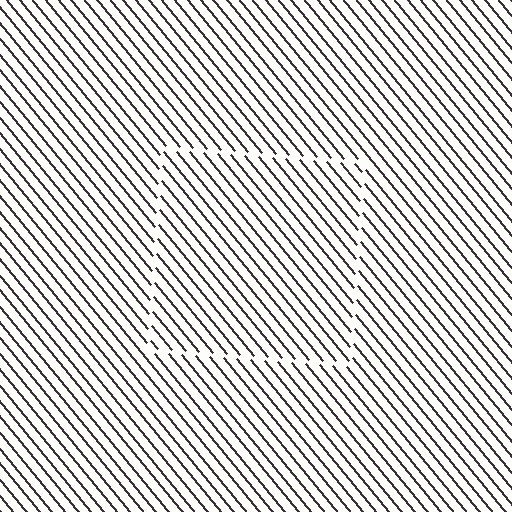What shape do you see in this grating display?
An illusory square. The interior of the shape contains the same grating, shifted by half a period — the contour is defined by the phase discontinuity where line-ends from the inner and outer gratings abut.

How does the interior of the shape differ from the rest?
The interior of the shape contains the same grating, shifted by half a period — the contour is defined by the phase discontinuity where line-ends from the inner and outer gratings abut.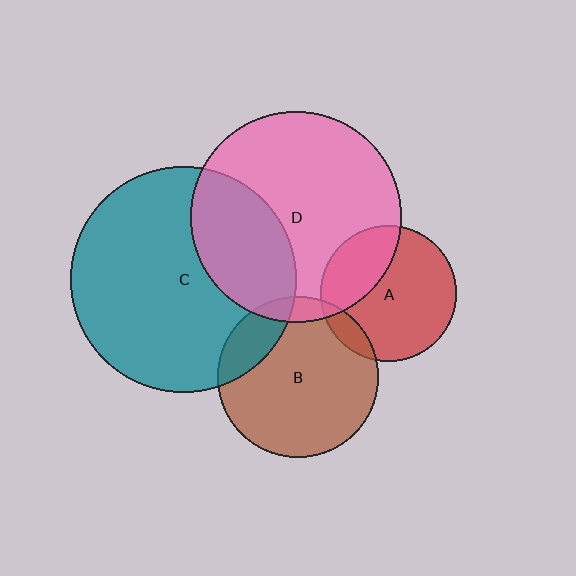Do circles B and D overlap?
Yes.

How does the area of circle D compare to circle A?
Approximately 2.4 times.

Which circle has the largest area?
Circle C (teal).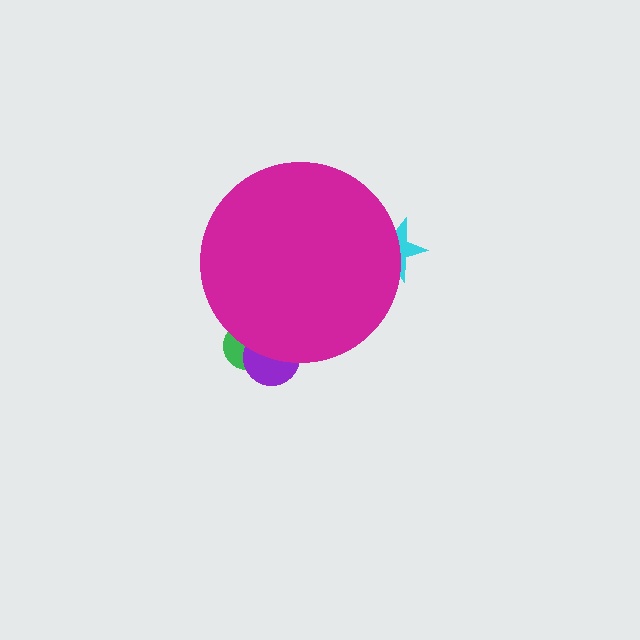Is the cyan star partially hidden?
Yes, the cyan star is partially hidden behind the magenta circle.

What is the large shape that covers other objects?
A magenta circle.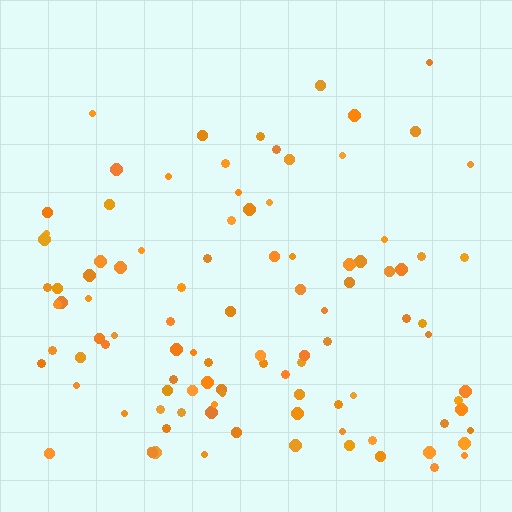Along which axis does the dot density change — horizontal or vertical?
Vertical.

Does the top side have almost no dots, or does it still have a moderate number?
Still a moderate number, just noticeably fewer than the bottom.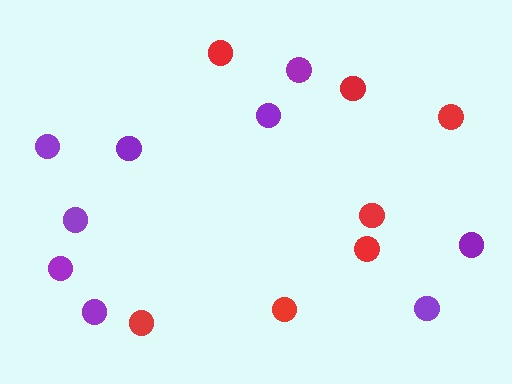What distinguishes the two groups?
There are 2 groups: one group of red circles (7) and one group of purple circles (9).